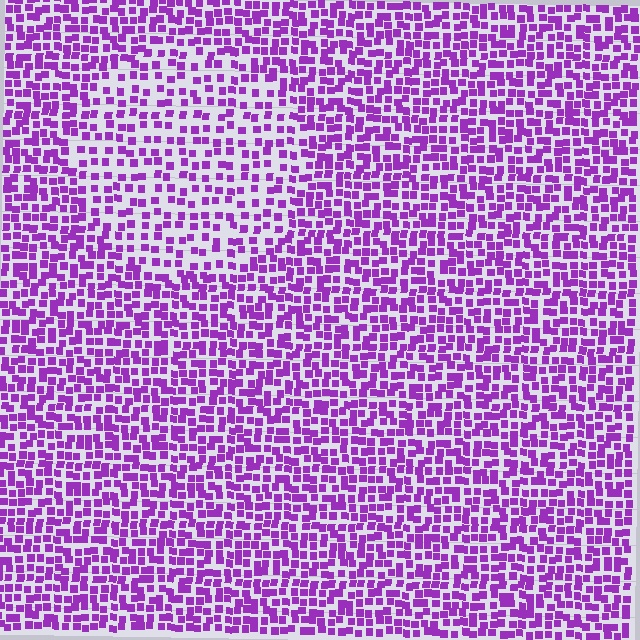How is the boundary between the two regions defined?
The boundary is defined by a change in element density (approximately 1.7x ratio). All elements are the same color, size, and shape.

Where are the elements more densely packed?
The elements are more densely packed outside the circle boundary.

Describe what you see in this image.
The image contains small purple elements arranged at two different densities. A circle-shaped region is visible where the elements are less densely packed than the surrounding area.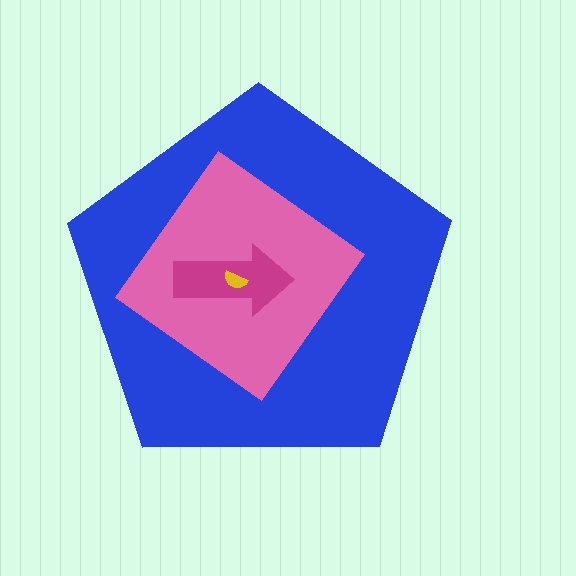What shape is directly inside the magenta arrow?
The yellow semicircle.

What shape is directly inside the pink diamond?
The magenta arrow.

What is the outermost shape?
The blue pentagon.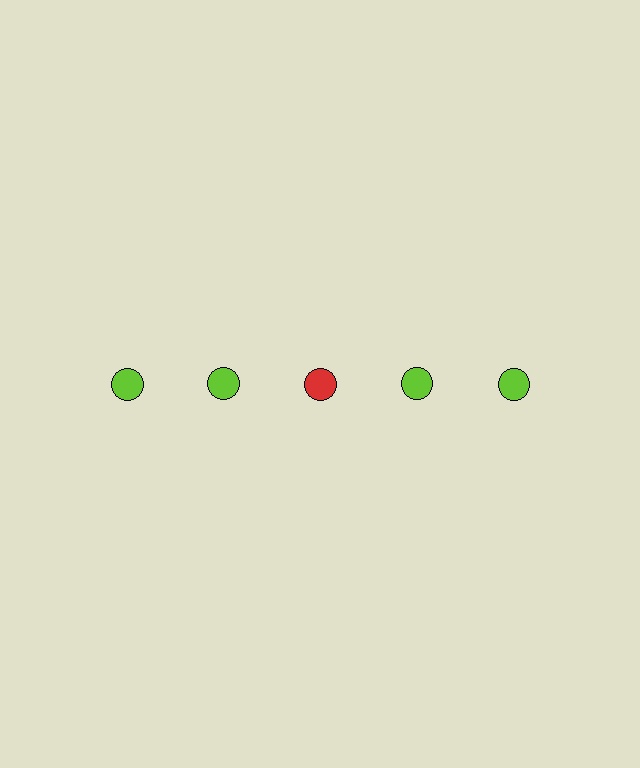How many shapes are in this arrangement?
There are 5 shapes arranged in a grid pattern.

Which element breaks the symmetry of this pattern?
The red circle in the top row, center column breaks the symmetry. All other shapes are lime circles.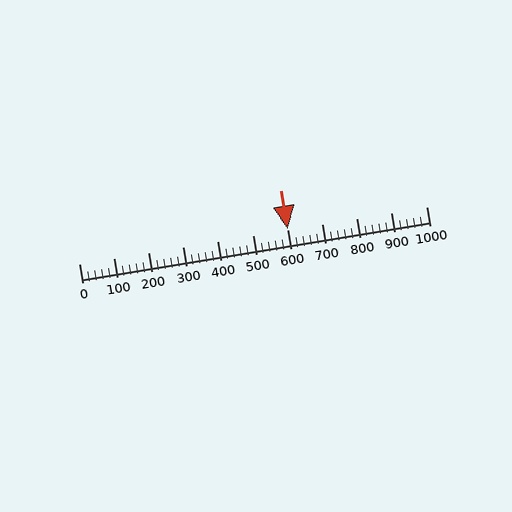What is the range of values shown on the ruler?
The ruler shows values from 0 to 1000.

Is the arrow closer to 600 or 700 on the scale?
The arrow is closer to 600.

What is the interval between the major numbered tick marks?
The major tick marks are spaced 100 units apart.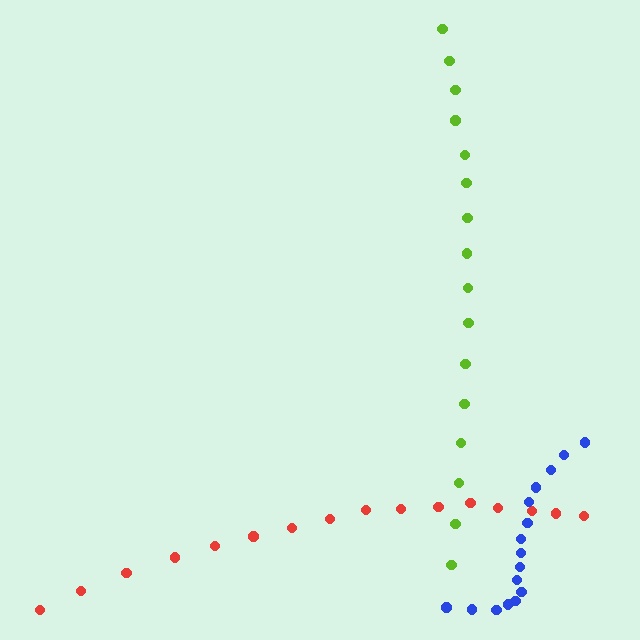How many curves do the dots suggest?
There are 3 distinct paths.